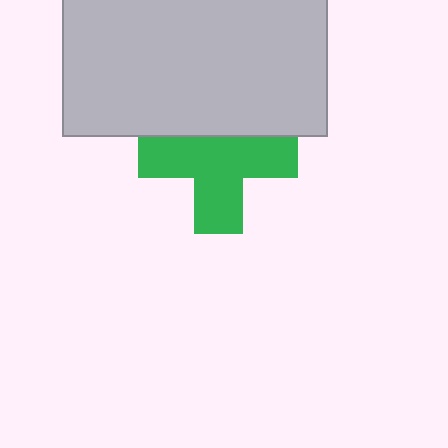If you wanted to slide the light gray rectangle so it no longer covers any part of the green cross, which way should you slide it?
Slide it up — that is the most direct way to separate the two shapes.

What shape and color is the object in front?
The object in front is a light gray rectangle.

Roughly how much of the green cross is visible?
Most of it is visible (roughly 69%).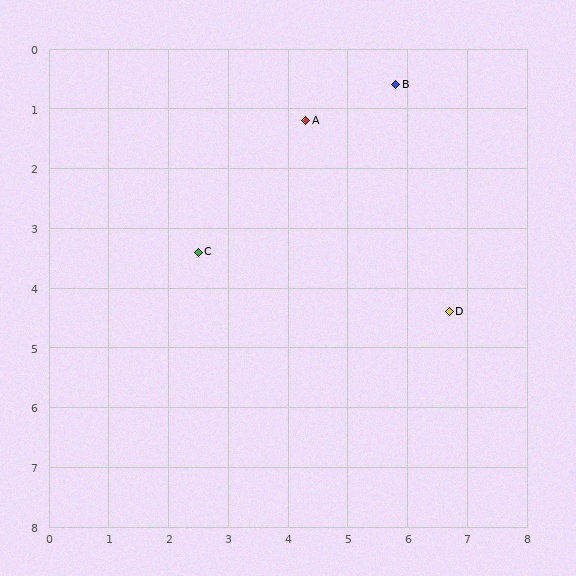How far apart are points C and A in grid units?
Points C and A are about 2.8 grid units apart.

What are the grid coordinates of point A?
Point A is at approximately (4.3, 1.2).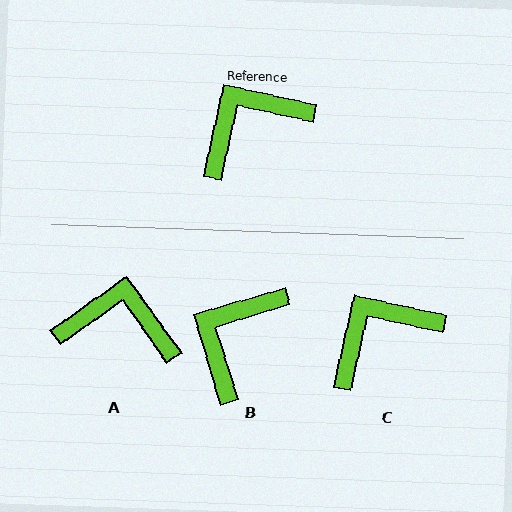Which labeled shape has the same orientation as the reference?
C.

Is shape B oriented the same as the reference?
No, it is off by about 29 degrees.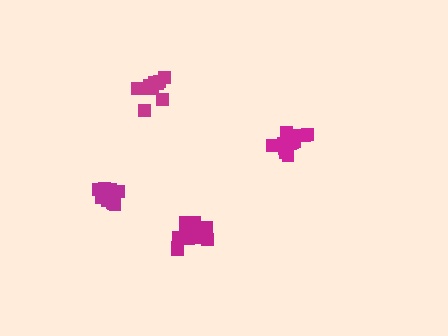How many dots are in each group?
Group 1: 10 dots, Group 2: 14 dots, Group 3: 9 dots, Group 4: 12 dots (45 total).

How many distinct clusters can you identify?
There are 4 distinct clusters.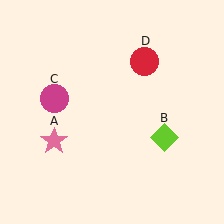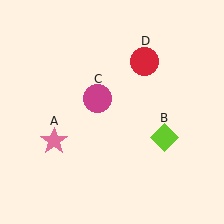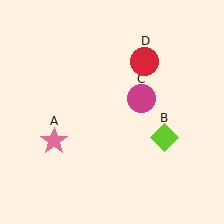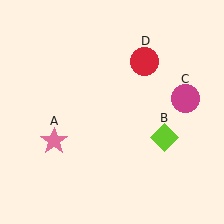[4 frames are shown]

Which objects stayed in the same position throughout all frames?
Pink star (object A) and lime diamond (object B) and red circle (object D) remained stationary.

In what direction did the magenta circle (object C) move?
The magenta circle (object C) moved right.